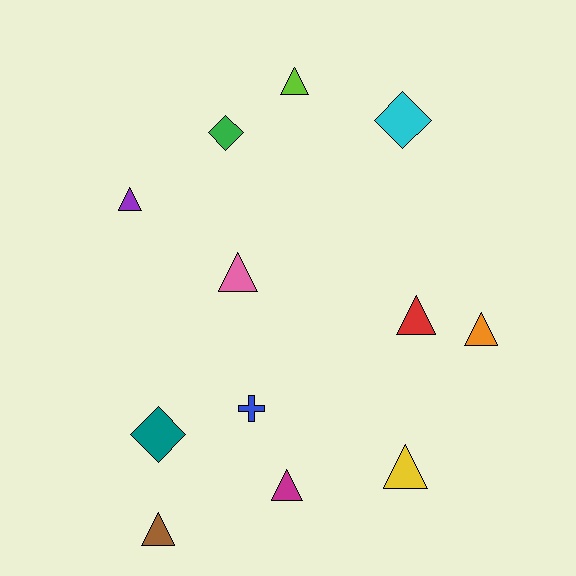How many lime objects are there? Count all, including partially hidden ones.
There is 1 lime object.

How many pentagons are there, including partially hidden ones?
There are no pentagons.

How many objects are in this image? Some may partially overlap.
There are 12 objects.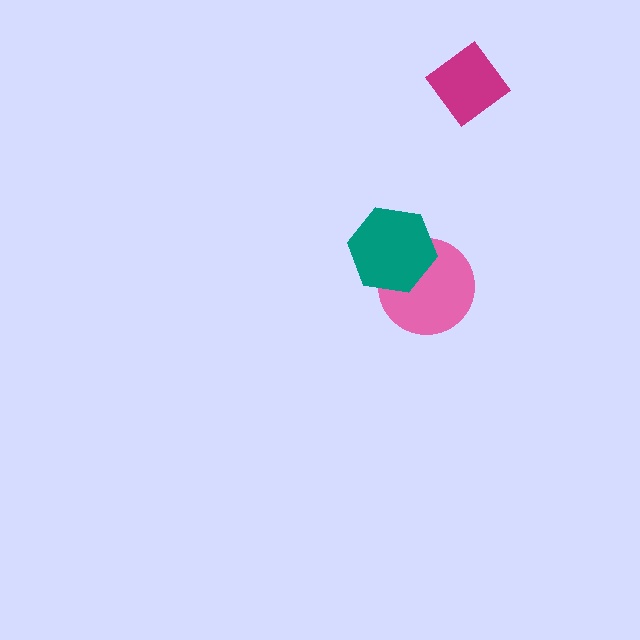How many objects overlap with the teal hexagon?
1 object overlaps with the teal hexagon.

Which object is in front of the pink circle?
The teal hexagon is in front of the pink circle.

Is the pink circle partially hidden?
Yes, it is partially covered by another shape.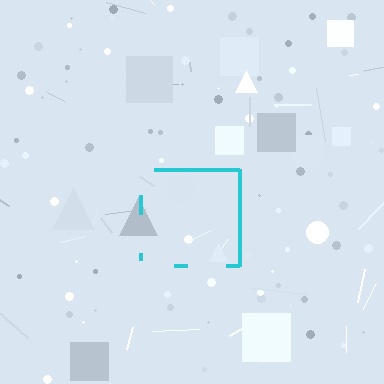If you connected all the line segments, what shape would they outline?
They would outline a square.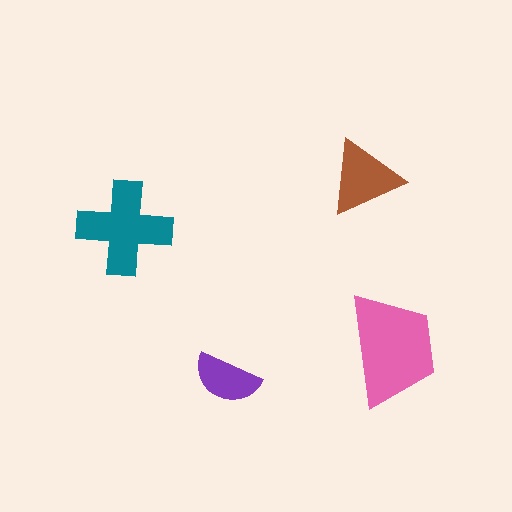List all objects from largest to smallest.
The pink trapezoid, the teal cross, the brown triangle, the purple semicircle.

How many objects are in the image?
There are 4 objects in the image.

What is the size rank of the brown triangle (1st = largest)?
3rd.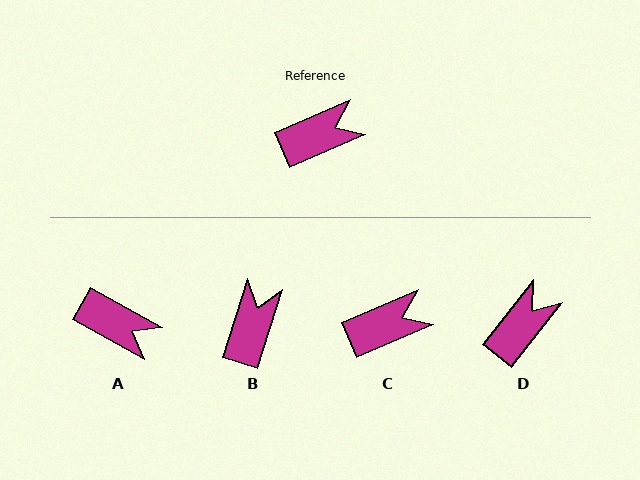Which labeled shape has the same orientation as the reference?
C.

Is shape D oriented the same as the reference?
No, it is off by about 29 degrees.